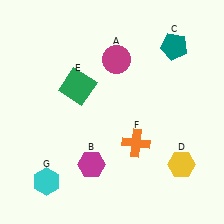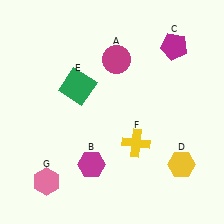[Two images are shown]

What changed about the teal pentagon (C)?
In Image 1, C is teal. In Image 2, it changed to magenta.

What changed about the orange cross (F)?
In Image 1, F is orange. In Image 2, it changed to yellow.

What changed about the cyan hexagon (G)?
In Image 1, G is cyan. In Image 2, it changed to pink.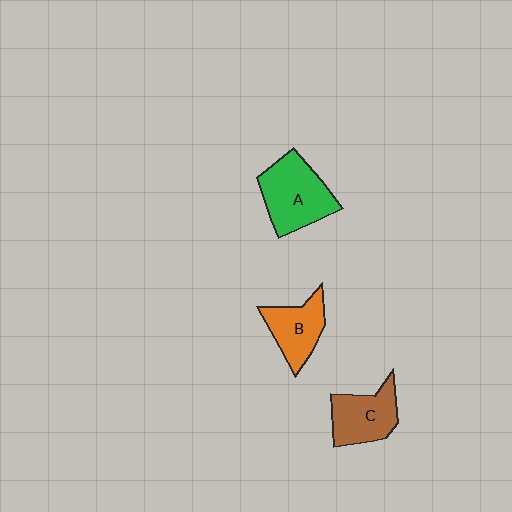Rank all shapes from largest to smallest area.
From largest to smallest: A (green), C (brown), B (orange).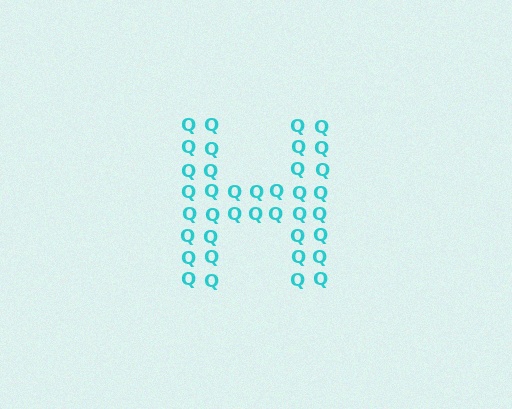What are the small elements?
The small elements are letter Q's.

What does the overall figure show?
The overall figure shows the letter H.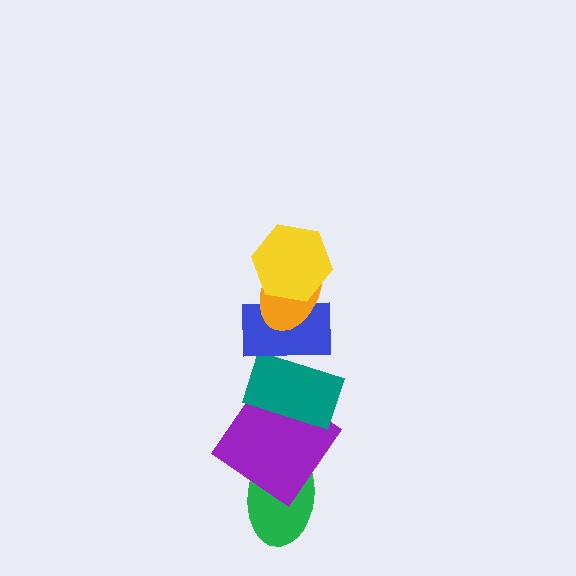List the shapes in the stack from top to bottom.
From top to bottom: the yellow hexagon, the orange ellipse, the blue rectangle, the teal rectangle, the purple diamond, the green ellipse.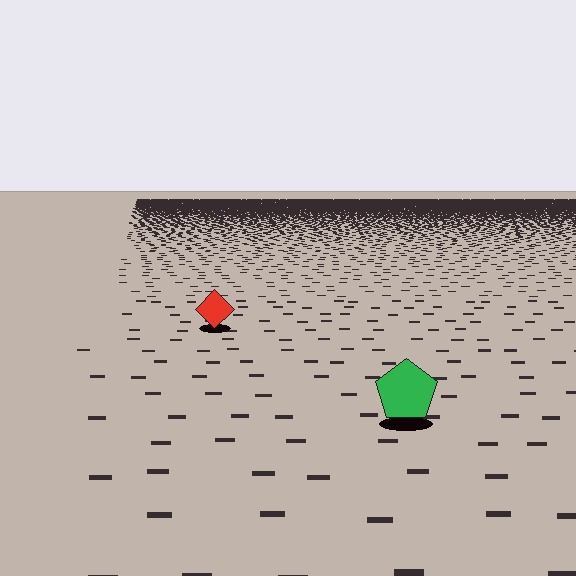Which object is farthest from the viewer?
The red diamond is farthest from the viewer. It appears smaller and the ground texture around it is denser.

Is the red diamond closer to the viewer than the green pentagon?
No. The green pentagon is closer — you can tell from the texture gradient: the ground texture is coarser near it.